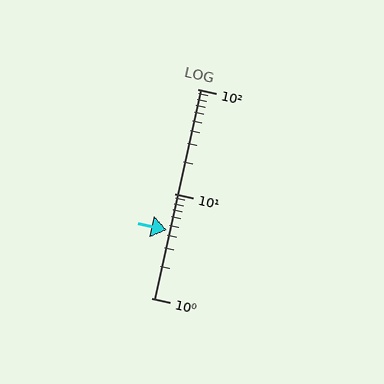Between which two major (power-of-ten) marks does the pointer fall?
The pointer is between 1 and 10.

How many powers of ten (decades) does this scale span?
The scale spans 2 decades, from 1 to 100.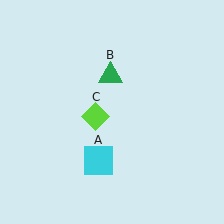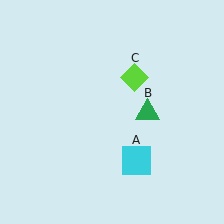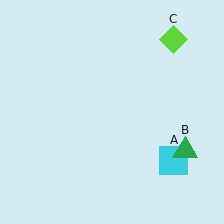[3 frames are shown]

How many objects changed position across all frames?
3 objects changed position: cyan square (object A), green triangle (object B), lime diamond (object C).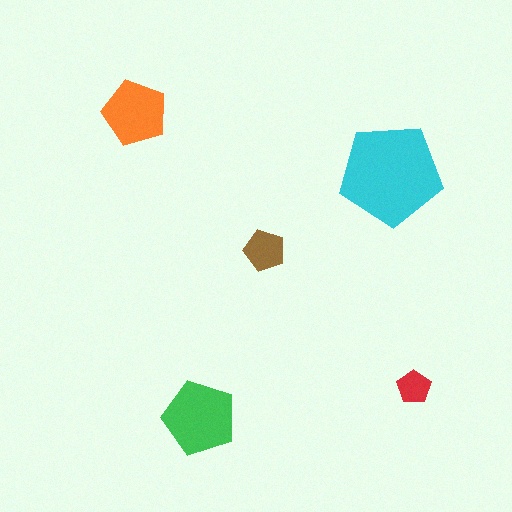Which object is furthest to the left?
The orange pentagon is leftmost.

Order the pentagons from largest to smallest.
the cyan one, the green one, the orange one, the brown one, the red one.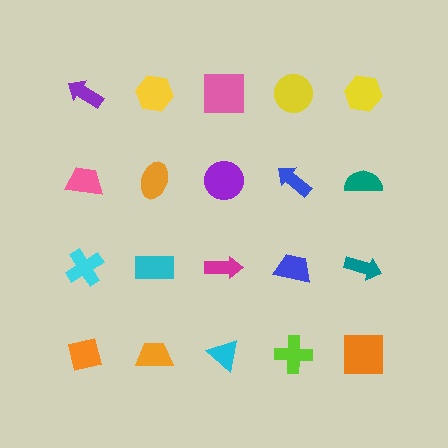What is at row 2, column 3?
A purple circle.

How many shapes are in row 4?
5 shapes.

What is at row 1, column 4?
A yellow circle.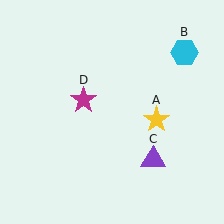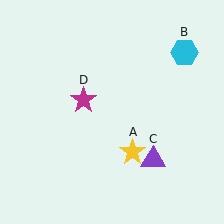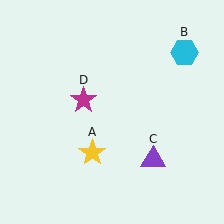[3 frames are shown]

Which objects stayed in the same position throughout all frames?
Cyan hexagon (object B) and purple triangle (object C) and magenta star (object D) remained stationary.